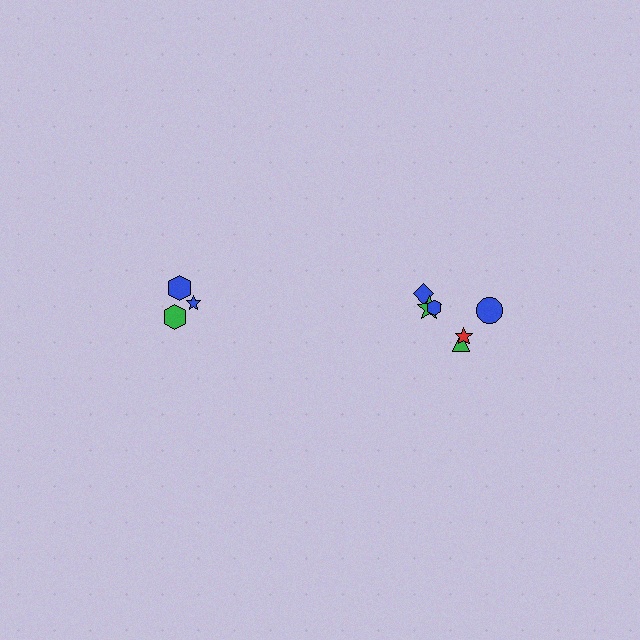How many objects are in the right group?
There are 6 objects.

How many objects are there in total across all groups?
There are 9 objects.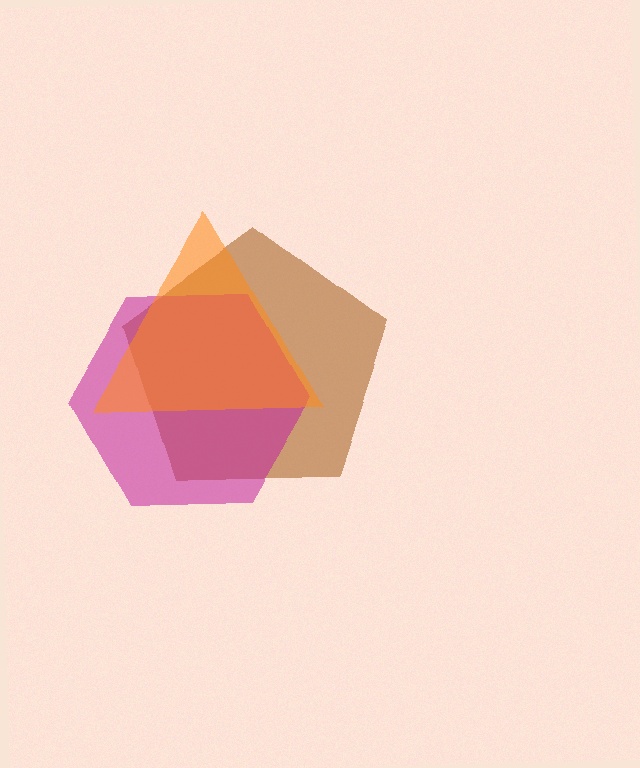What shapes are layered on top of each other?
The layered shapes are: a brown pentagon, a magenta hexagon, an orange triangle.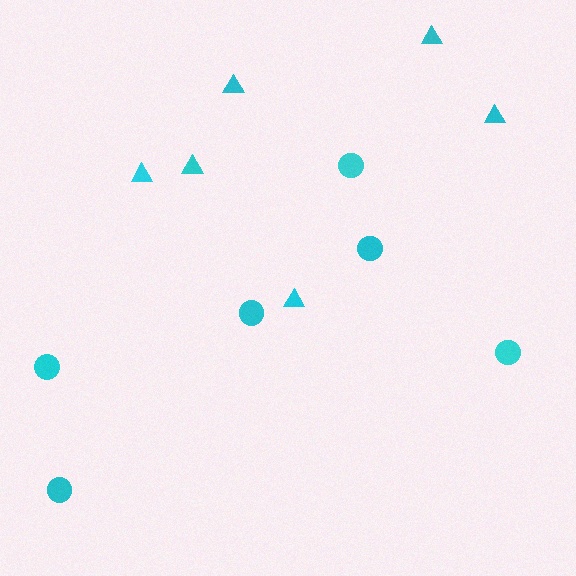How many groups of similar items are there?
There are 2 groups: one group of circles (6) and one group of triangles (6).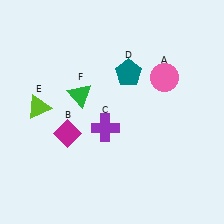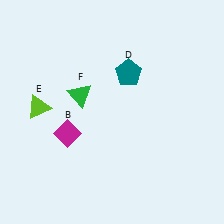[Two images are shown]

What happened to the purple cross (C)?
The purple cross (C) was removed in Image 2. It was in the bottom-left area of Image 1.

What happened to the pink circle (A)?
The pink circle (A) was removed in Image 2. It was in the top-right area of Image 1.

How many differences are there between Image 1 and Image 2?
There are 2 differences between the two images.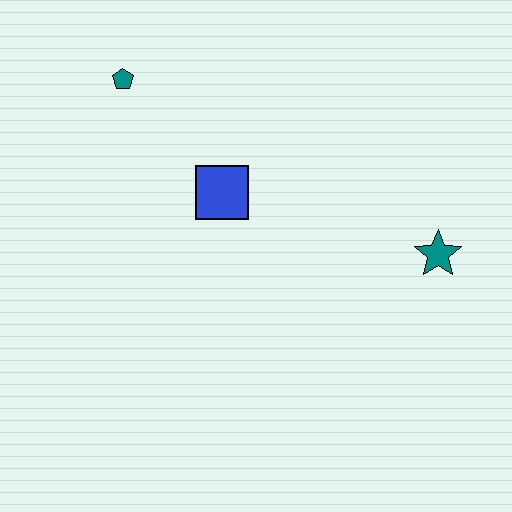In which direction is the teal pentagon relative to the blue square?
The teal pentagon is above the blue square.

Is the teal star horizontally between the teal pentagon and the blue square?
No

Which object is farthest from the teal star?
The teal pentagon is farthest from the teal star.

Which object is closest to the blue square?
The teal pentagon is closest to the blue square.